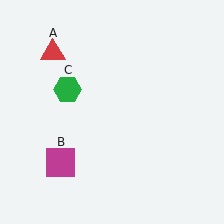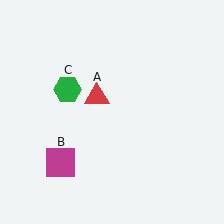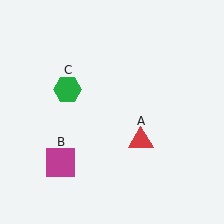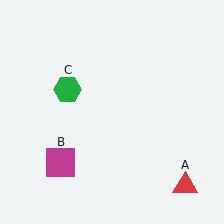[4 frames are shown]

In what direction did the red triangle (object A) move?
The red triangle (object A) moved down and to the right.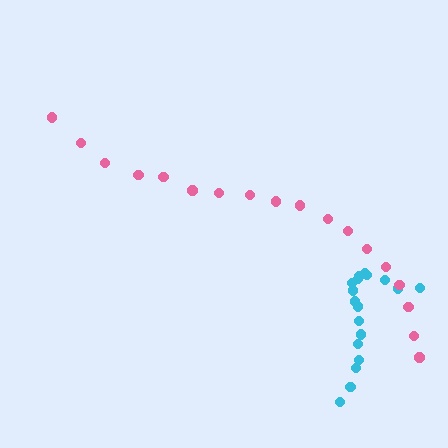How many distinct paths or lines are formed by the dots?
There are 2 distinct paths.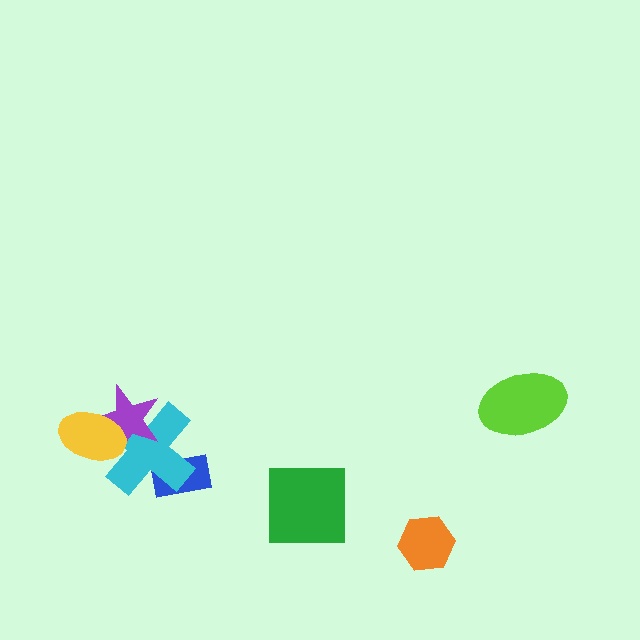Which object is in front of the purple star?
The yellow ellipse is in front of the purple star.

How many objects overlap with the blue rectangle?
1 object overlaps with the blue rectangle.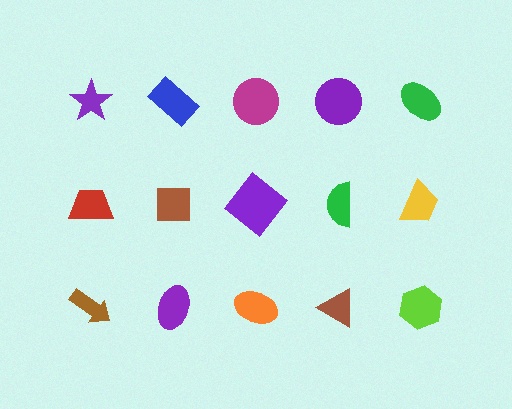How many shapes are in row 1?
5 shapes.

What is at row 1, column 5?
A green ellipse.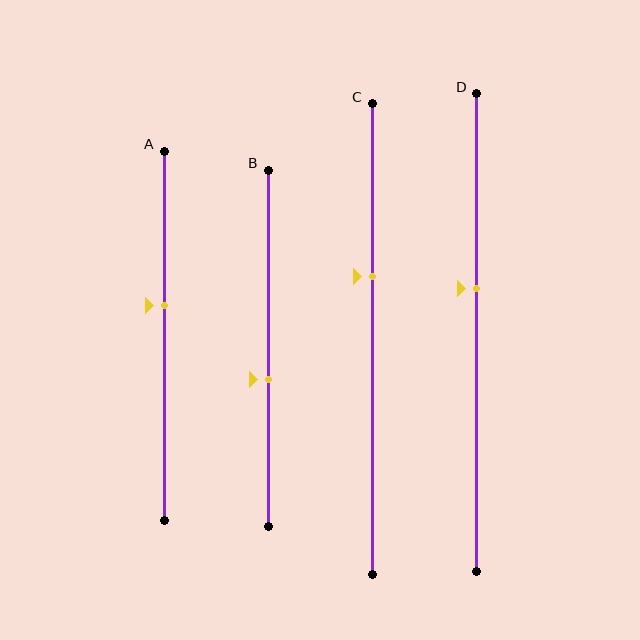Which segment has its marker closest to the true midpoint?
Segment A has its marker closest to the true midpoint.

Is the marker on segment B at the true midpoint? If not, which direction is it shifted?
No, the marker on segment B is shifted downward by about 9% of the segment length.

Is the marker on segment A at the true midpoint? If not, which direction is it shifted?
No, the marker on segment A is shifted upward by about 8% of the segment length.